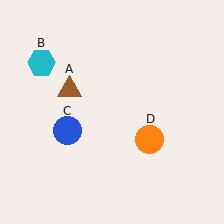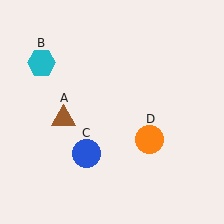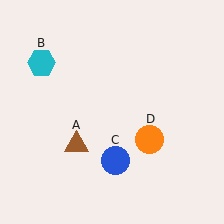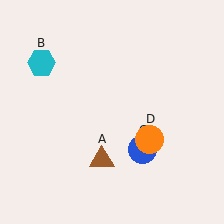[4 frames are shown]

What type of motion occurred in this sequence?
The brown triangle (object A), blue circle (object C) rotated counterclockwise around the center of the scene.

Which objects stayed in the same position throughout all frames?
Cyan hexagon (object B) and orange circle (object D) remained stationary.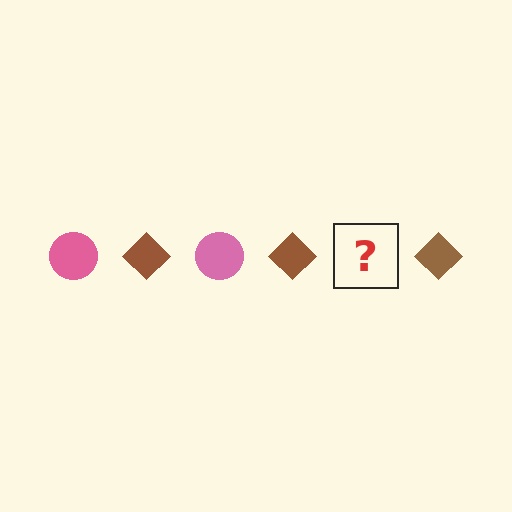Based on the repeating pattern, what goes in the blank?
The blank should be a pink circle.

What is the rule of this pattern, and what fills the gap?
The rule is that the pattern alternates between pink circle and brown diamond. The gap should be filled with a pink circle.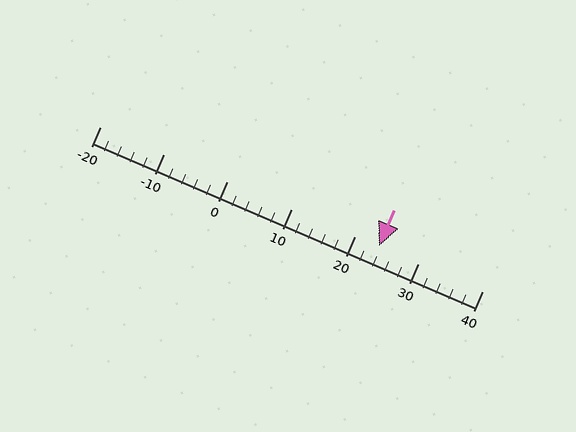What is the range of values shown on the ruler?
The ruler shows values from -20 to 40.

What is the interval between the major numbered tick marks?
The major tick marks are spaced 10 units apart.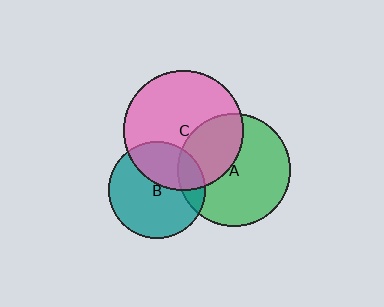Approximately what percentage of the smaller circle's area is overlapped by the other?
Approximately 35%.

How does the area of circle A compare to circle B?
Approximately 1.4 times.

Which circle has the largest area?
Circle C (pink).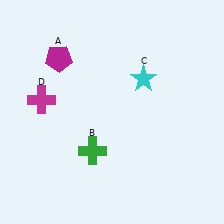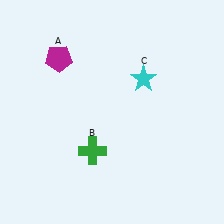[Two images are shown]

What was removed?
The magenta cross (D) was removed in Image 2.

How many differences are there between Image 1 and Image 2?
There is 1 difference between the two images.